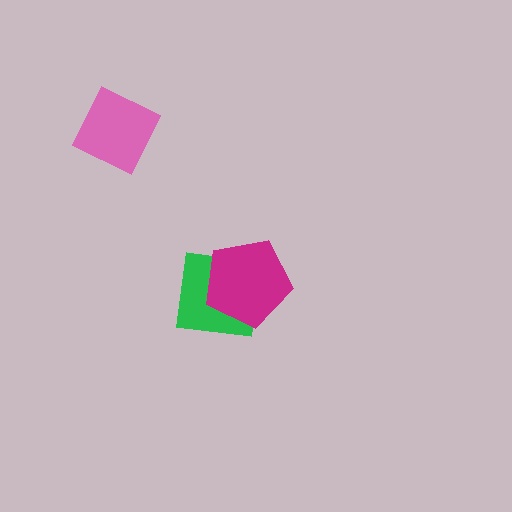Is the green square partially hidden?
Yes, it is partially covered by another shape.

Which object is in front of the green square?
The magenta pentagon is in front of the green square.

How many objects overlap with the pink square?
0 objects overlap with the pink square.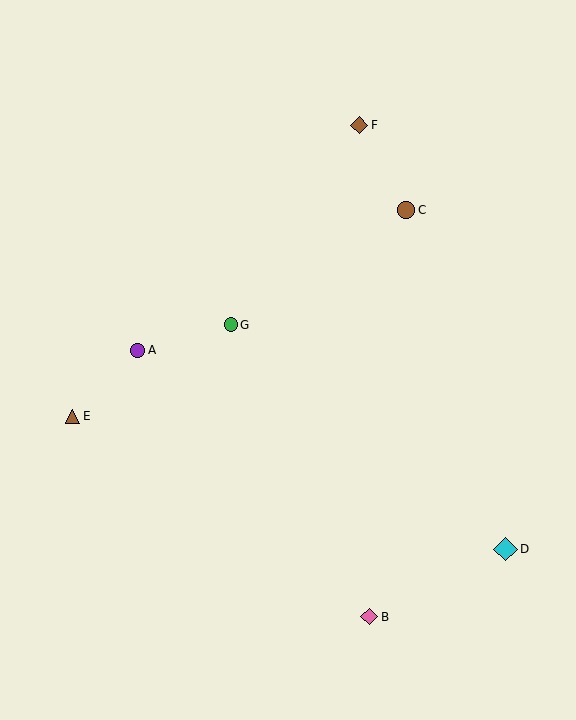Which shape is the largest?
The cyan diamond (labeled D) is the largest.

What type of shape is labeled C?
Shape C is a brown circle.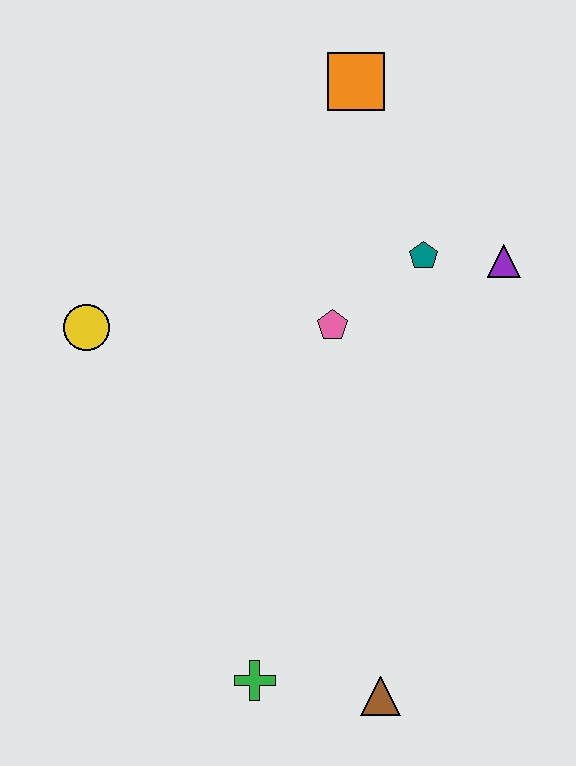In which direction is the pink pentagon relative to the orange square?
The pink pentagon is below the orange square.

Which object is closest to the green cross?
The brown triangle is closest to the green cross.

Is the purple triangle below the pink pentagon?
No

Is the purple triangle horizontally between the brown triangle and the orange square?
No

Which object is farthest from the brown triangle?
The orange square is farthest from the brown triangle.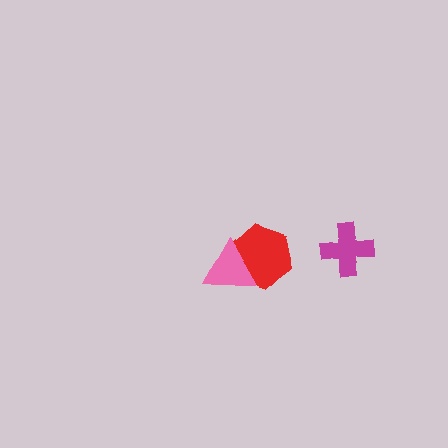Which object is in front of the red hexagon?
The pink triangle is in front of the red hexagon.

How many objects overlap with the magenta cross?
0 objects overlap with the magenta cross.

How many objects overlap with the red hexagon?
1 object overlaps with the red hexagon.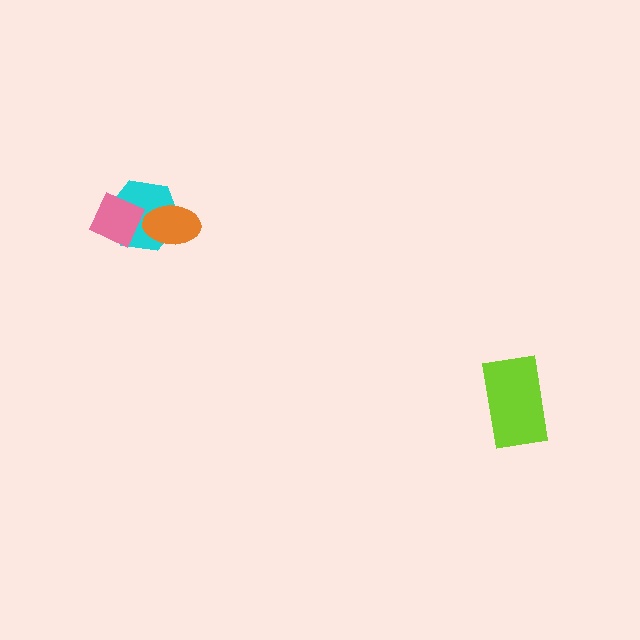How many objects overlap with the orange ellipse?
1 object overlaps with the orange ellipse.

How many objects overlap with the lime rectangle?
0 objects overlap with the lime rectangle.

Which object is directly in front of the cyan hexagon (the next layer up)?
The pink diamond is directly in front of the cyan hexagon.